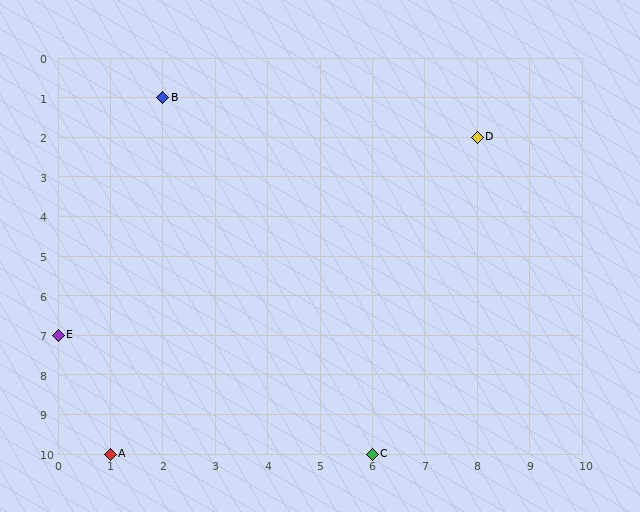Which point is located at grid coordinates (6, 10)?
Point C is at (6, 10).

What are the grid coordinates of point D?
Point D is at grid coordinates (8, 2).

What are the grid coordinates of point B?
Point B is at grid coordinates (2, 1).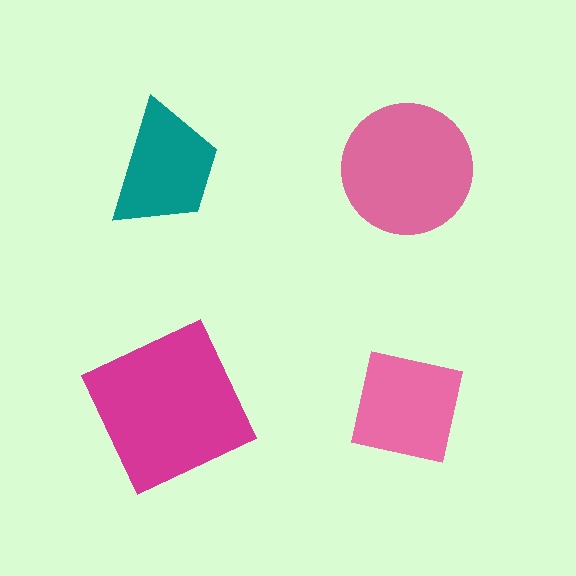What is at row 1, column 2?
A pink circle.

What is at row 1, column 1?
A teal trapezoid.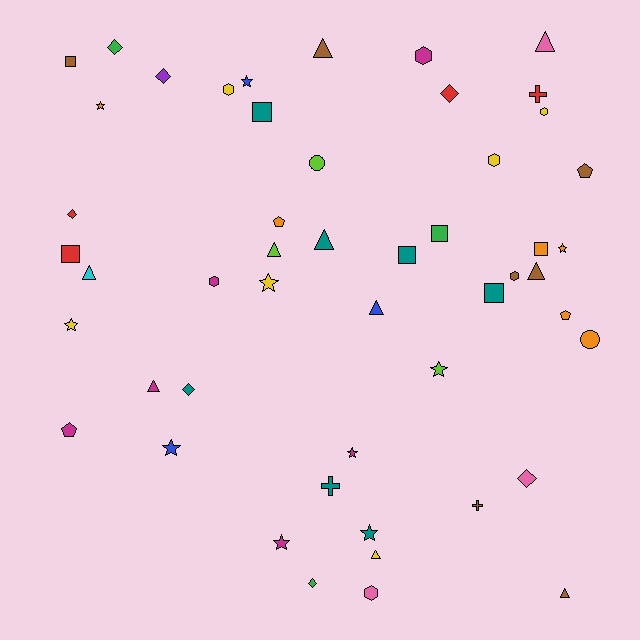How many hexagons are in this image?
There are 7 hexagons.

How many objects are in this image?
There are 50 objects.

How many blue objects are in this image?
There are 3 blue objects.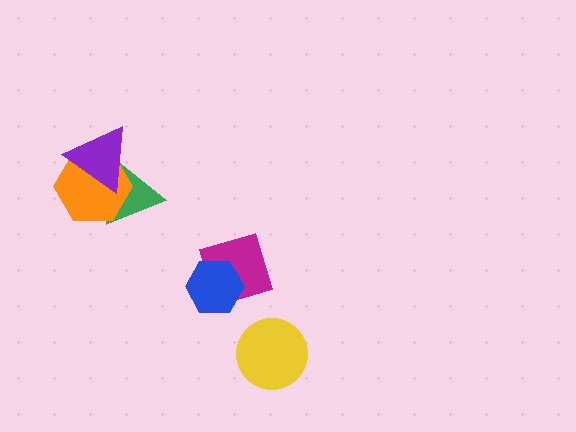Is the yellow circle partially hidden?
No, no other shape covers it.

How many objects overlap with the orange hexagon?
2 objects overlap with the orange hexagon.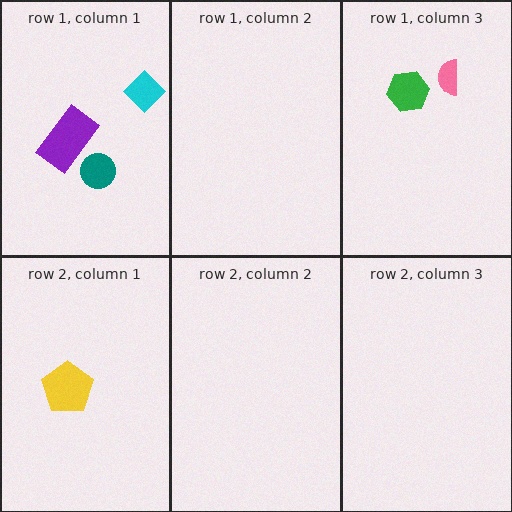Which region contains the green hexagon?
The row 1, column 3 region.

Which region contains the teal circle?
The row 1, column 1 region.